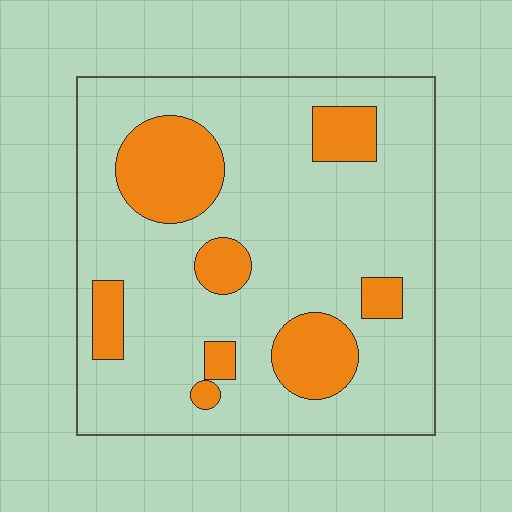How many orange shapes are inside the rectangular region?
8.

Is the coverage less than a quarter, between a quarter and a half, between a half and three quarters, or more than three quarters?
Less than a quarter.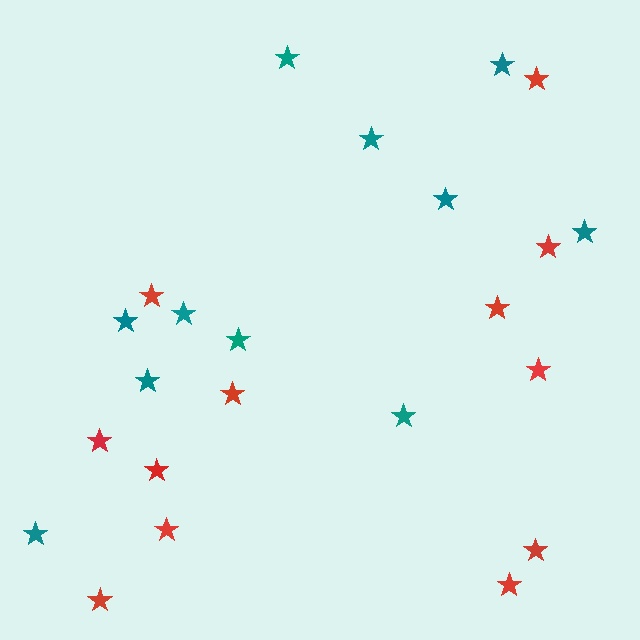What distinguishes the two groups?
There are 2 groups: one group of red stars (12) and one group of teal stars (11).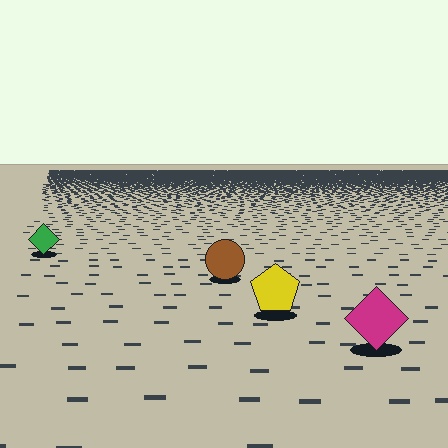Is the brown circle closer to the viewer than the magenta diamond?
No. The magenta diamond is closer — you can tell from the texture gradient: the ground texture is coarser near it.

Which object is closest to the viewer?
The magenta diamond is closest. The texture marks near it are larger and more spread out.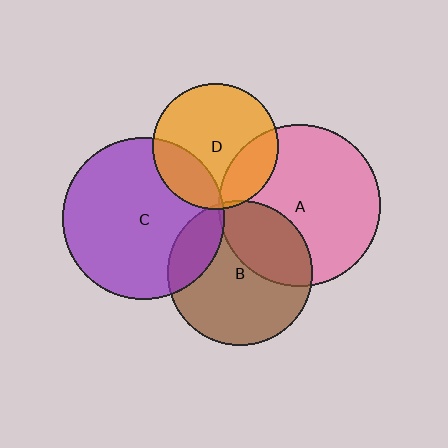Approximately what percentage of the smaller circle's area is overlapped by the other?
Approximately 20%.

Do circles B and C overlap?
Yes.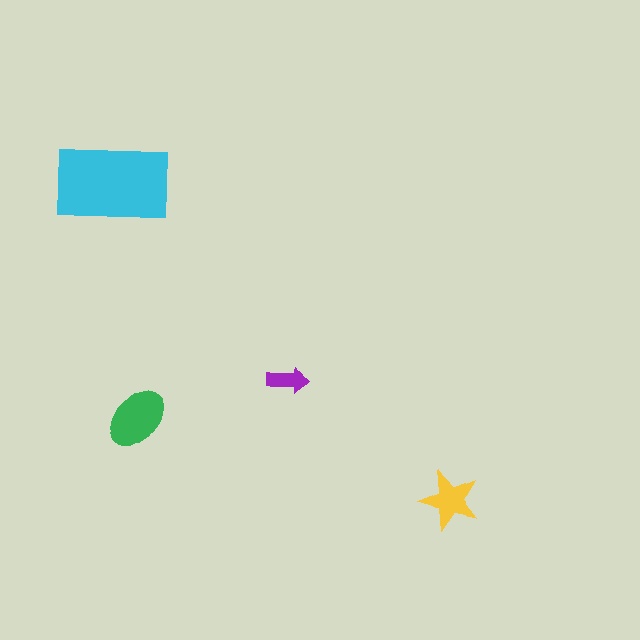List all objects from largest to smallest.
The cyan rectangle, the green ellipse, the yellow star, the purple arrow.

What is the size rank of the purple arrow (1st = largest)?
4th.